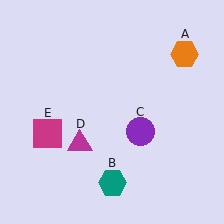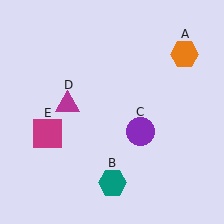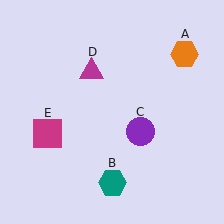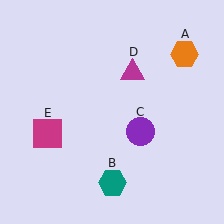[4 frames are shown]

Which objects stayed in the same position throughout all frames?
Orange hexagon (object A) and teal hexagon (object B) and purple circle (object C) and magenta square (object E) remained stationary.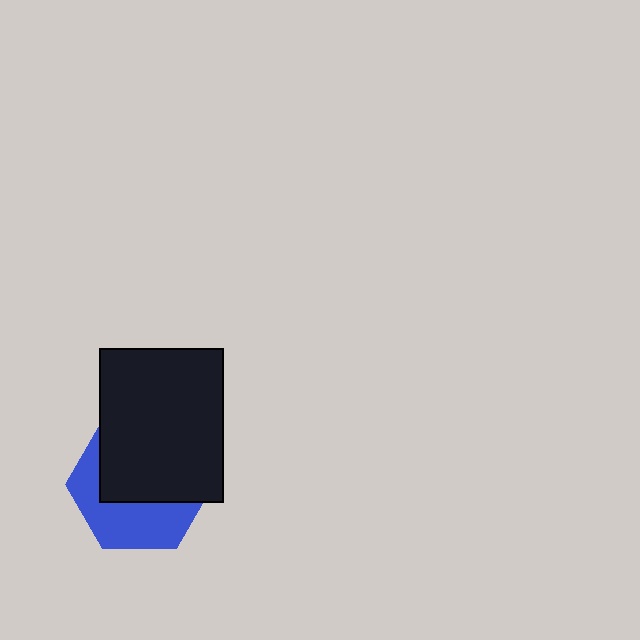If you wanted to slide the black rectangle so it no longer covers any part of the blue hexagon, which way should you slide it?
Slide it up — that is the most direct way to separate the two shapes.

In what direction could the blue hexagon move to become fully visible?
The blue hexagon could move down. That would shift it out from behind the black rectangle entirely.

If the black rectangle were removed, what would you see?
You would see the complete blue hexagon.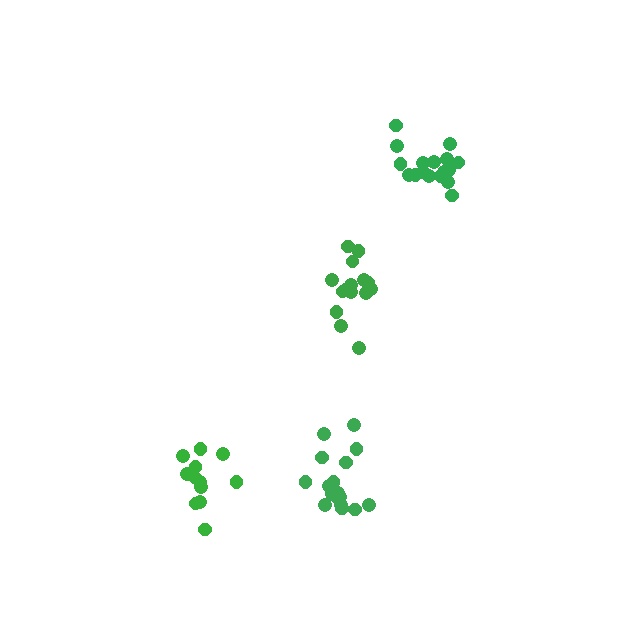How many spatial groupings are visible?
There are 4 spatial groupings.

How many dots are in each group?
Group 1: 15 dots, Group 2: 18 dots, Group 3: 17 dots, Group 4: 12 dots (62 total).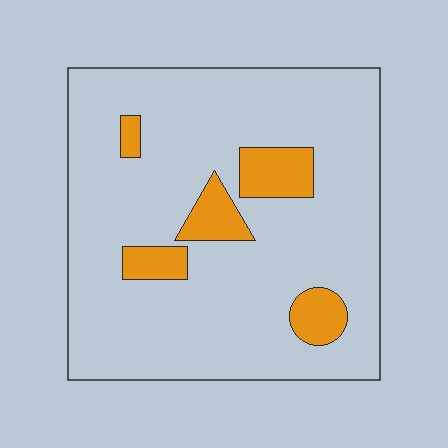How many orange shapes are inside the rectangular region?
5.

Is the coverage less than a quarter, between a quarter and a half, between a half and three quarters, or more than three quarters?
Less than a quarter.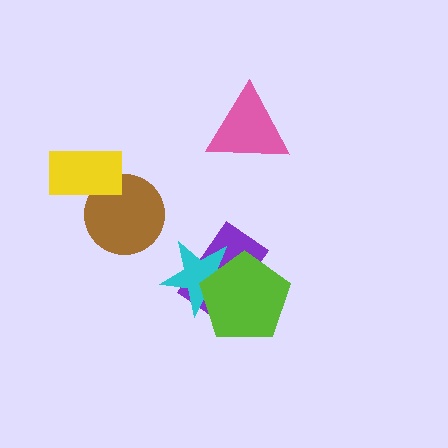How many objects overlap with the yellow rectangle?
1 object overlaps with the yellow rectangle.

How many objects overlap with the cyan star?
2 objects overlap with the cyan star.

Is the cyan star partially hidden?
Yes, it is partially covered by another shape.